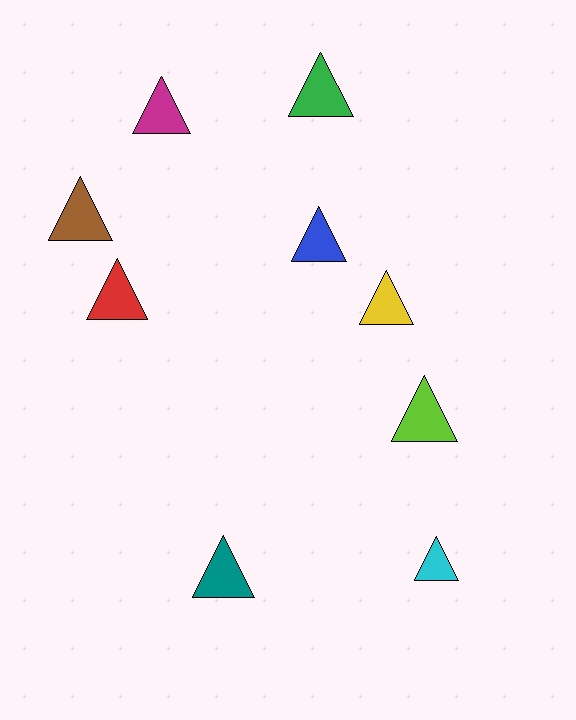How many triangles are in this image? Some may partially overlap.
There are 9 triangles.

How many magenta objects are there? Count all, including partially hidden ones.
There is 1 magenta object.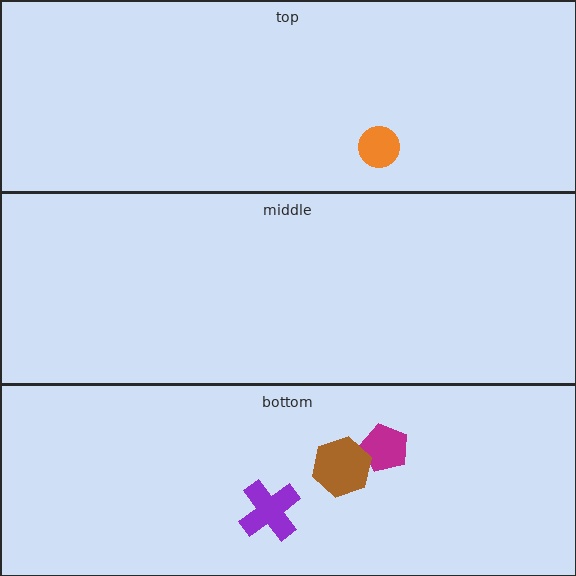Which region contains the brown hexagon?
The bottom region.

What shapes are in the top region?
The orange circle.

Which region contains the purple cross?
The bottom region.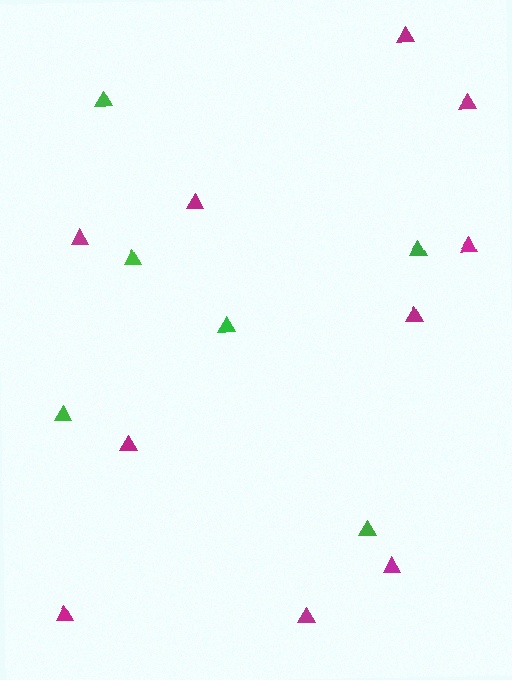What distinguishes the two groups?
There are 2 groups: one group of green triangles (6) and one group of magenta triangles (10).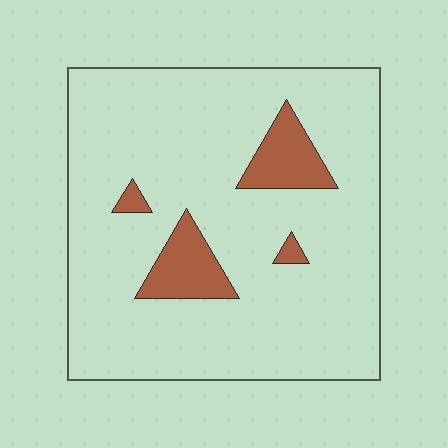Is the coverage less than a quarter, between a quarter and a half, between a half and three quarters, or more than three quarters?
Less than a quarter.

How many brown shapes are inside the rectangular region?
4.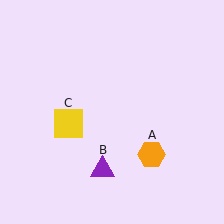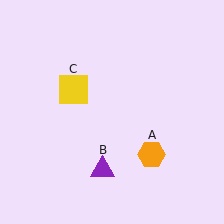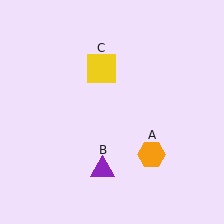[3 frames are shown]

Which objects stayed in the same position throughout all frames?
Orange hexagon (object A) and purple triangle (object B) remained stationary.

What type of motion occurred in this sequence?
The yellow square (object C) rotated clockwise around the center of the scene.